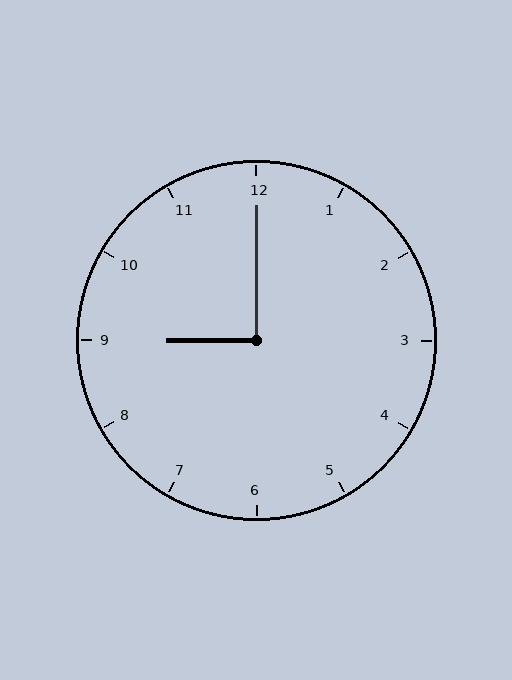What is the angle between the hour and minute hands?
Approximately 90 degrees.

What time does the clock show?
9:00.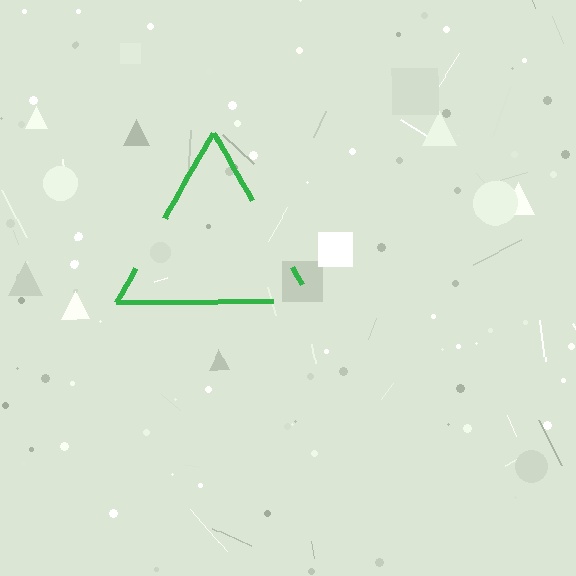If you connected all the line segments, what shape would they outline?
They would outline a triangle.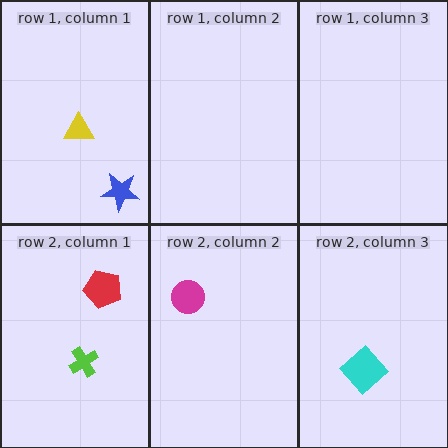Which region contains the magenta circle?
The row 2, column 2 region.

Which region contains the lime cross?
The row 2, column 1 region.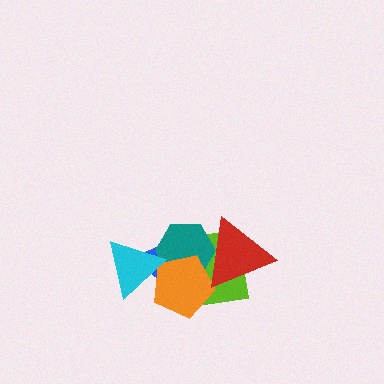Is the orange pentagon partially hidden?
Yes, it is partially covered by another shape.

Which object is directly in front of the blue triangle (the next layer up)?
The teal hexagon is directly in front of the blue triangle.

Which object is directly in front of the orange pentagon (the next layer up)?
The red triangle is directly in front of the orange pentagon.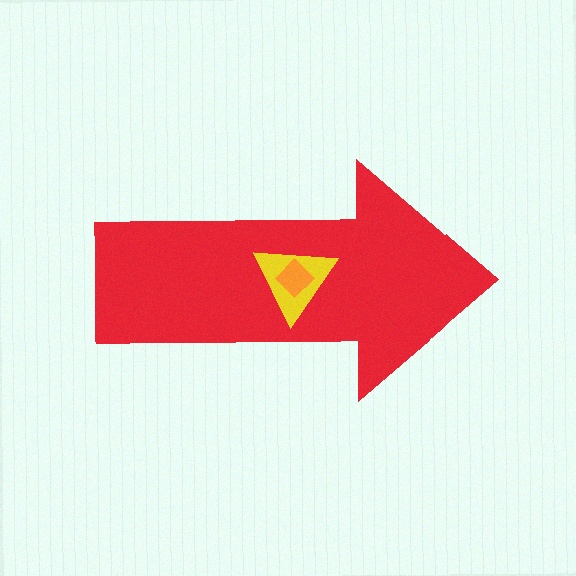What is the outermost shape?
The red arrow.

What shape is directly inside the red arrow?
The yellow triangle.